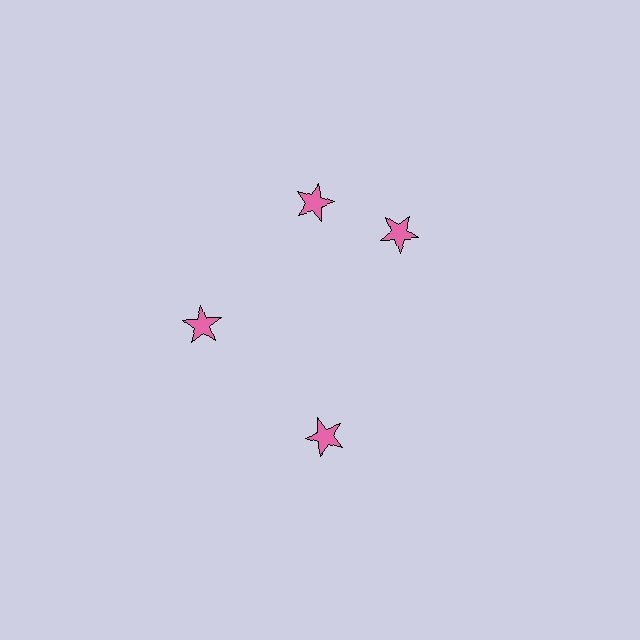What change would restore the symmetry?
The symmetry would be restored by rotating it back into even spacing with its neighbors so that all 4 stars sit at equal angles and equal distance from the center.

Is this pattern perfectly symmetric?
No. The 4 pink stars are arranged in a ring, but one element near the 3 o'clock position is rotated out of alignment along the ring, breaking the 4-fold rotational symmetry.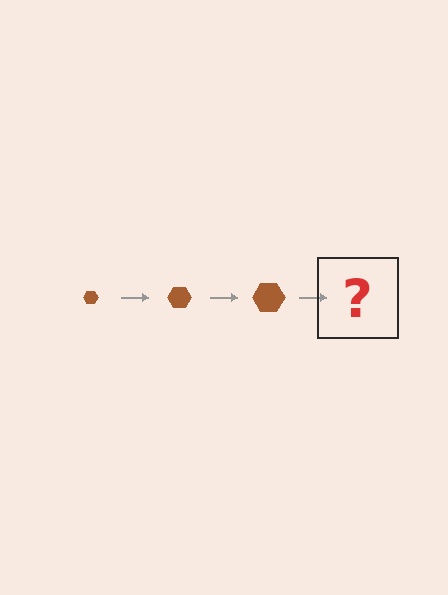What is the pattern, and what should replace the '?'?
The pattern is that the hexagon gets progressively larger each step. The '?' should be a brown hexagon, larger than the previous one.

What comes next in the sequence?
The next element should be a brown hexagon, larger than the previous one.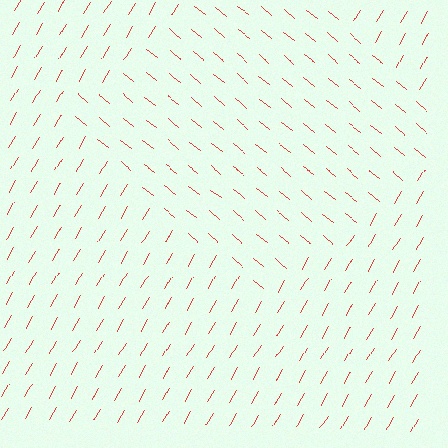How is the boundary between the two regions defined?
The boundary is defined purely by a change in line orientation (approximately 81 degrees difference). All lines are the same color and thickness.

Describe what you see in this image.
The image is filled with small red line segments. A diamond region in the image has lines oriented differently from the surrounding lines, creating a visible texture boundary.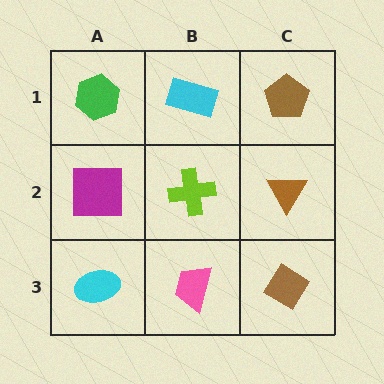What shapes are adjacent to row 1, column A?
A magenta square (row 2, column A), a cyan rectangle (row 1, column B).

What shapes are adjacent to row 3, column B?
A lime cross (row 2, column B), a cyan ellipse (row 3, column A), a brown diamond (row 3, column C).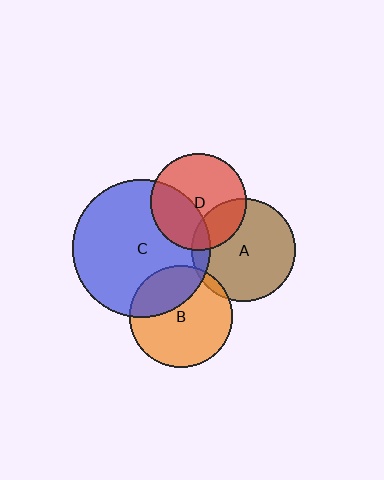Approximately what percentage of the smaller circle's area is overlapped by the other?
Approximately 30%.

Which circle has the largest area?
Circle C (blue).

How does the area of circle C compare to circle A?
Approximately 1.8 times.